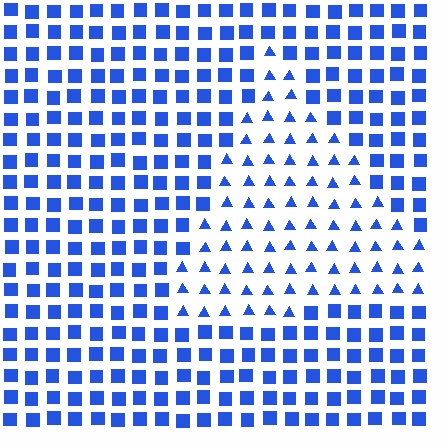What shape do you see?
I see a triangle.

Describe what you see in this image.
The image is filled with small blue elements arranged in a uniform grid. A triangle-shaped region contains triangles, while the surrounding area contains squares. The boundary is defined purely by the change in element shape.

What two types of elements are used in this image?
The image uses triangles inside the triangle region and squares outside it.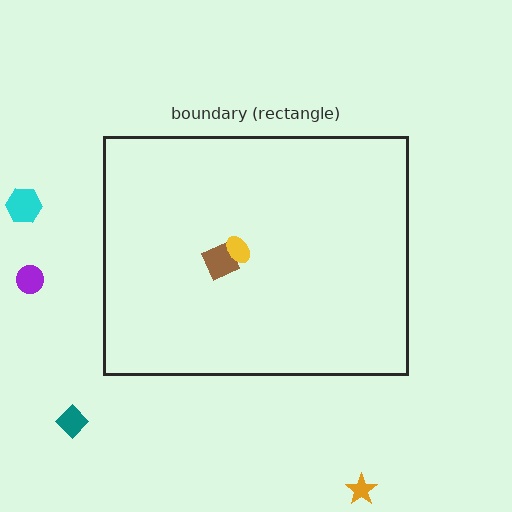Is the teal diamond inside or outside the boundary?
Outside.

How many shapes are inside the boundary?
2 inside, 4 outside.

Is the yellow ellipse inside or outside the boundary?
Inside.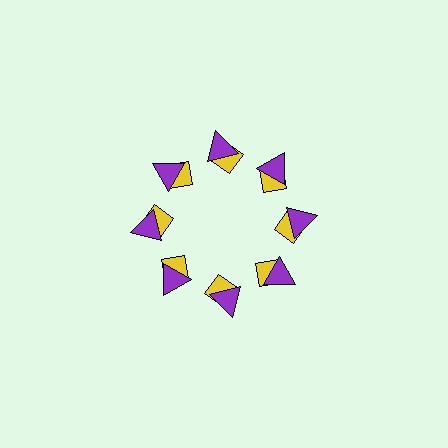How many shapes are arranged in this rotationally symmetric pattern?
There are 16 shapes, arranged in 8 groups of 2.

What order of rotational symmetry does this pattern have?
This pattern has 8-fold rotational symmetry.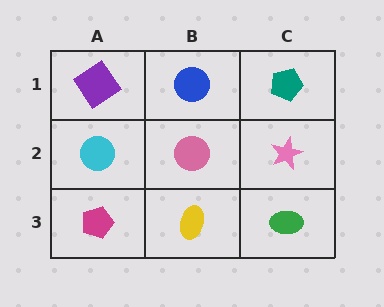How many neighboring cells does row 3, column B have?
3.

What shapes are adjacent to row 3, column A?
A cyan circle (row 2, column A), a yellow ellipse (row 3, column B).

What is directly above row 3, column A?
A cyan circle.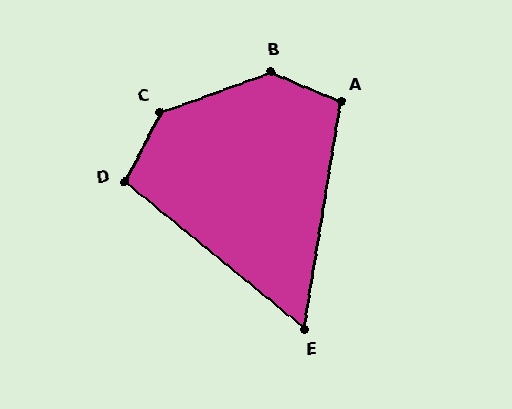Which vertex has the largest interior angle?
B, at approximately 137 degrees.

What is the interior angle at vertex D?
Approximately 103 degrees (obtuse).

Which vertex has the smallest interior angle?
E, at approximately 60 degrees.